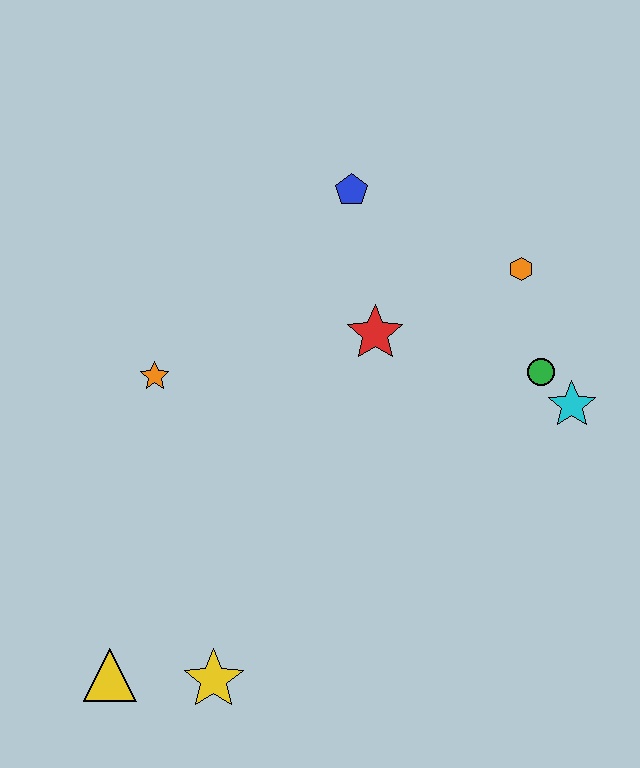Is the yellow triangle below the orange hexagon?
Yes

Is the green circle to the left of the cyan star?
Yes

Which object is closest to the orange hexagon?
The green circle is closest to the orange hexagon.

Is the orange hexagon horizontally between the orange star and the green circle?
Yes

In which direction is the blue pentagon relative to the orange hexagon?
The blue pentagon is to the left of the orange hexagon.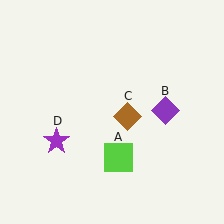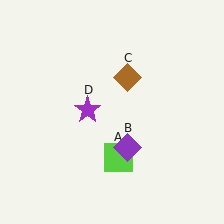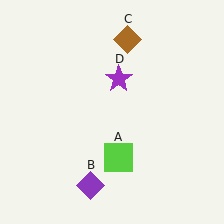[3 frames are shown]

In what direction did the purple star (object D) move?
The purple star (object D) moved up and to the right.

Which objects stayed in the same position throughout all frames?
Lime square (object A) remained stationary.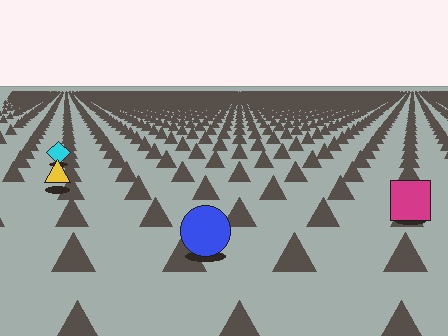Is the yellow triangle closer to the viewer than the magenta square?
No. The magenta square is closer — you can tell from the texture gradient: the ground texture is coarser near it.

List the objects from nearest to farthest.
From nearest to farthest: the blue circle, the magenta square, the yellow triangle, the cyan diamond.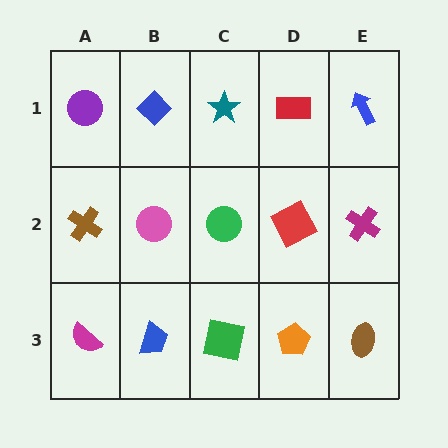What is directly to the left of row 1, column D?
A teal star.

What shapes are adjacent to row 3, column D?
A red square (row 2, column D), a green square (row 3, column C), a brown ellipse (row 3, column E).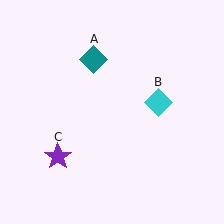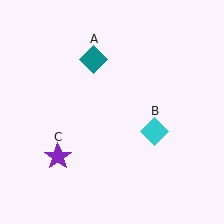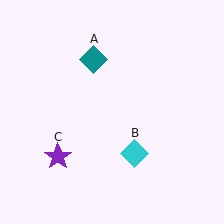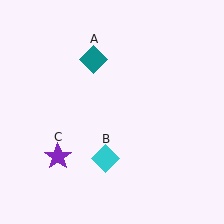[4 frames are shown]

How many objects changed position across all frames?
1 object changed position: cyan diamond (object B).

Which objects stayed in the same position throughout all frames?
Teal diamond (object A) and purple star (object C) remained stationary.